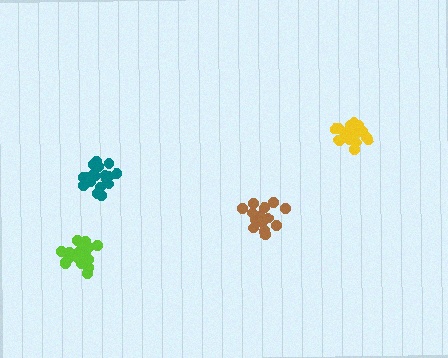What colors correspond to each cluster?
The clusters are colored: lime, brown, yellow, teal.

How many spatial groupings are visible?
There are 4 spatial groupings.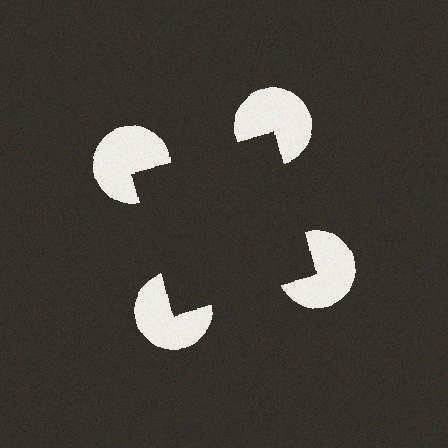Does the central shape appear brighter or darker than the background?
It typically appears slightly darker than the background, even though no actual brightness change is drawn.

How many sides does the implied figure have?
4 sides.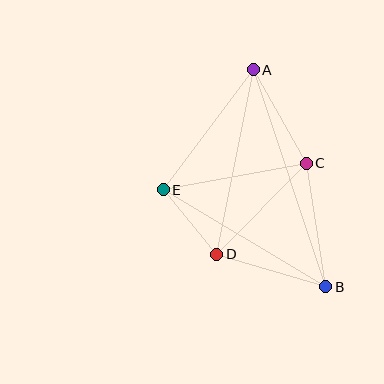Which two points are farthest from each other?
Points A and B are farthest from each other.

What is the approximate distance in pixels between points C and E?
The distance between C and E is approximately 145 pixels.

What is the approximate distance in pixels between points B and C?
The distance between B and C is approximately 125 pixels.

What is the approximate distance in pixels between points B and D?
The distance between B and D is approximately 114 pixels.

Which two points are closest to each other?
Points D and E are closest to each other.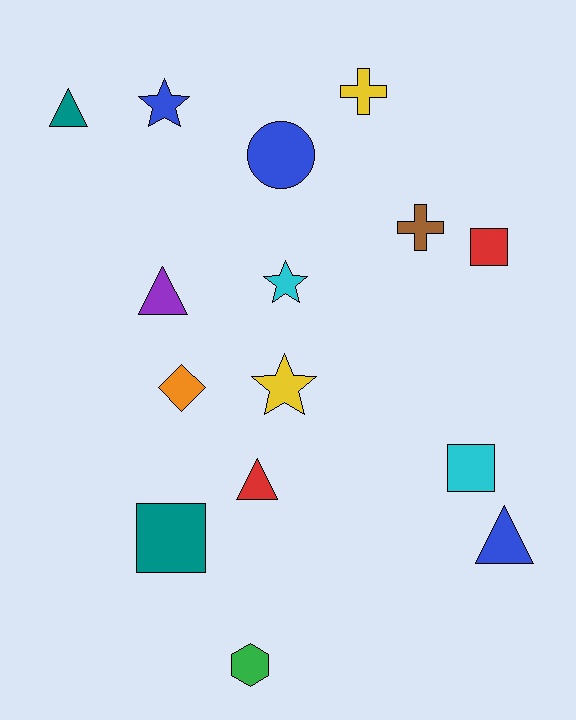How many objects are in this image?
There are 15 objects.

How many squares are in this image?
There are 3 squares.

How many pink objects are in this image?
There are no pink objects.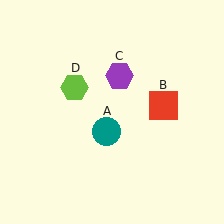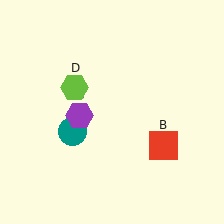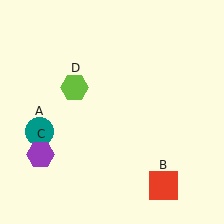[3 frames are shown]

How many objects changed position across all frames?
3 objects changed position: teal circle (object A), red square (object B), purple hexagon (object C).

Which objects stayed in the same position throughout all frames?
Lime hexagon (object D) remained stationary.